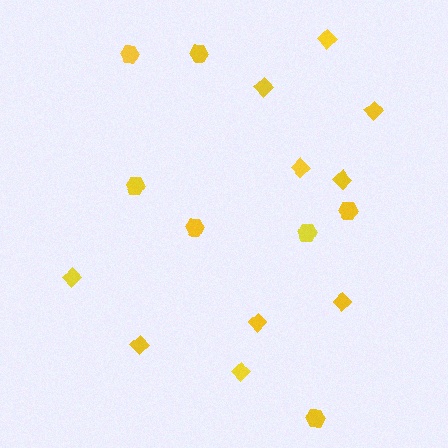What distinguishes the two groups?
There are 2 groups: one group of diamonds (10) and one group of hexagons (7).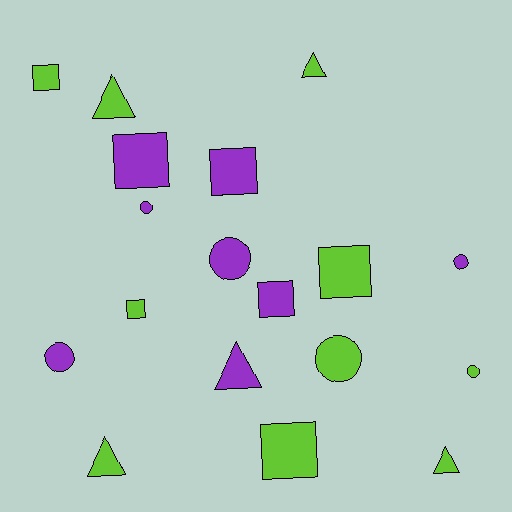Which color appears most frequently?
Lime, with 10 objects.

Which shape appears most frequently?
Square, with 7 objects.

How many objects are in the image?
There are 18 objects.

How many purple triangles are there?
There is 1 purple triangle.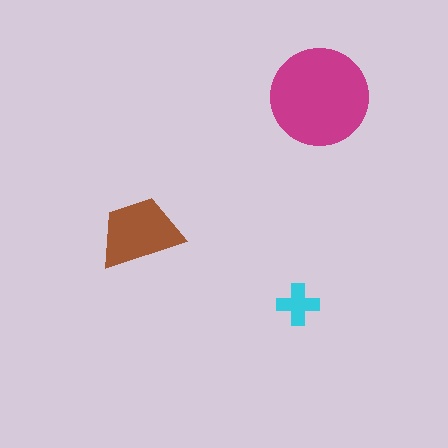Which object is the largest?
The magenta circle.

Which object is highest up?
The magenta circle is topmost.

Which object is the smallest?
The cyan cross.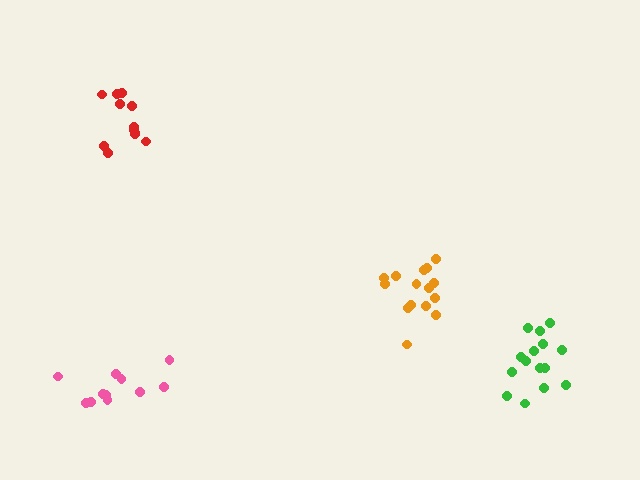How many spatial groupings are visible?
There are 4 spatial groupings.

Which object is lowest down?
The pink cluster is bottommost.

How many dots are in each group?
Group 1: 11 dots, Group 2: 15 dots, Group 3: 12 dots, Group 4: 15 dots (53 total).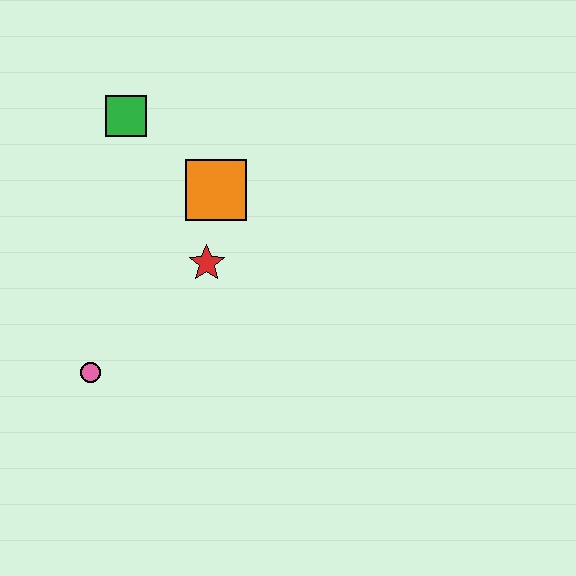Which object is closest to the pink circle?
The red star is closest to the pink circle.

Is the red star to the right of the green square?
Yes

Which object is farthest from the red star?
The green square is farthest from the red star.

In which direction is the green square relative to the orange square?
The green square is to the left of the orange square.